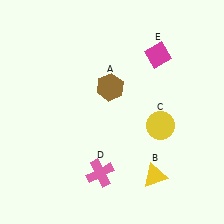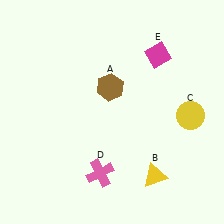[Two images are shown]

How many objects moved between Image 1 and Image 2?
1 object moved between the two images.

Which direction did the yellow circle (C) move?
The yellow circle (C) moved right.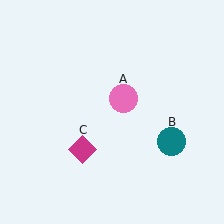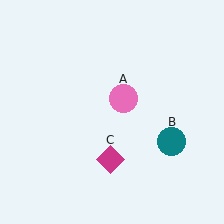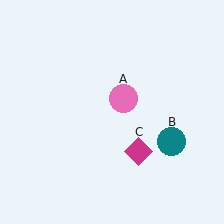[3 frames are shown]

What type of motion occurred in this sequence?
The magenta diamond (object C) rotated counterclockwise around the center of the scene.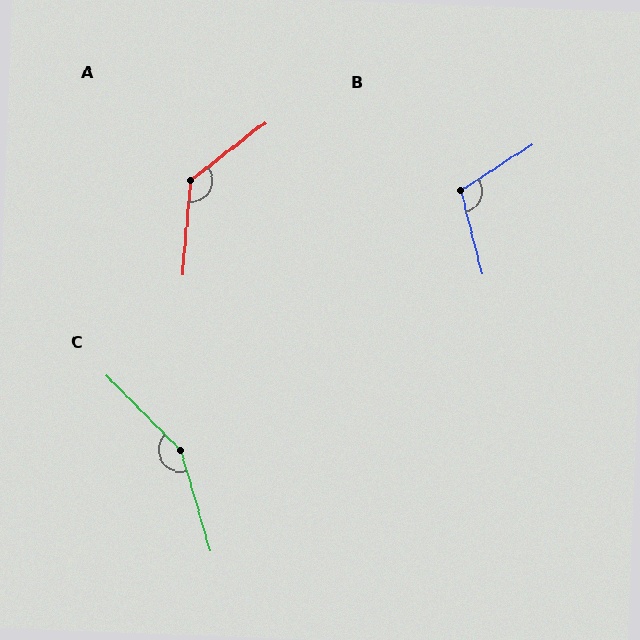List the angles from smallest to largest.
B (108°), A (133°), C (152°).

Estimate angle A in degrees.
Approximately 133 degrees.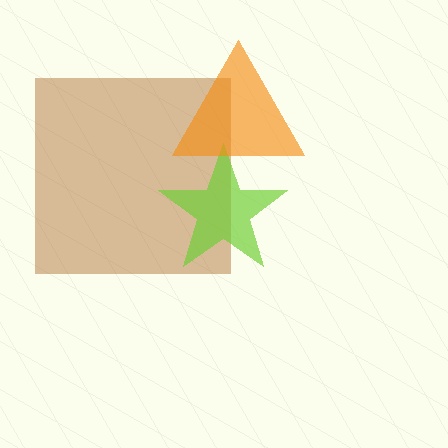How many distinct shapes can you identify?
There are 3 distinct shapes: a brown square, a lime star, an orange triangle.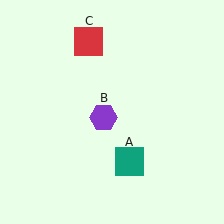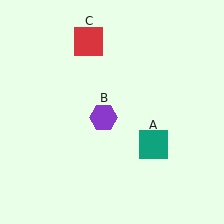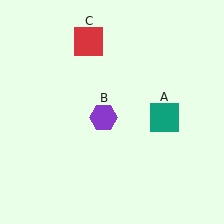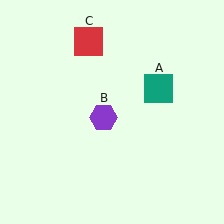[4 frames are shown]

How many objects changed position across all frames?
1 object changed position: teal square (object A).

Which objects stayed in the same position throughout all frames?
Purple hexagon (object B) and red square (object C) remained stationary.